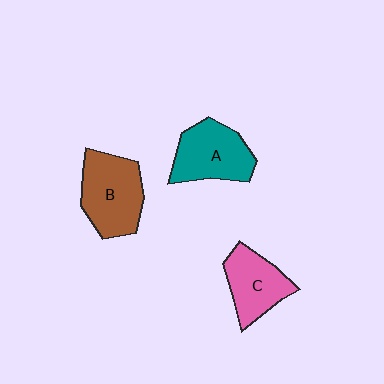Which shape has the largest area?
Shape B (brown).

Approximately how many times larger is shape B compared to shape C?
Approximately 1.3 times.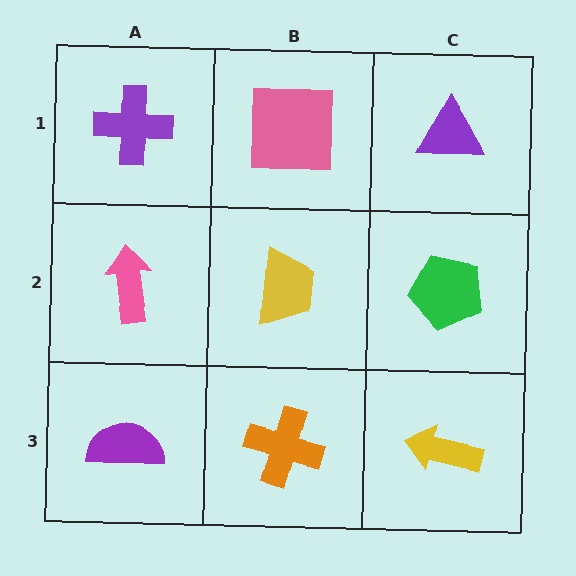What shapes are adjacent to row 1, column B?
A yellow trapezoid (row 2, column B), a purple cross (row 1, column A), a purple triangle (row 1, column C).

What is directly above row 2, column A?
A purple cross.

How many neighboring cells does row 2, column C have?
3.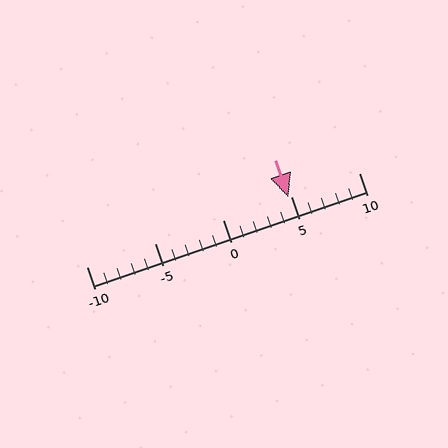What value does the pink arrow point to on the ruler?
The pink arrow points to approximately 5.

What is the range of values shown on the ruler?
The ruler shows values from -10 to 10.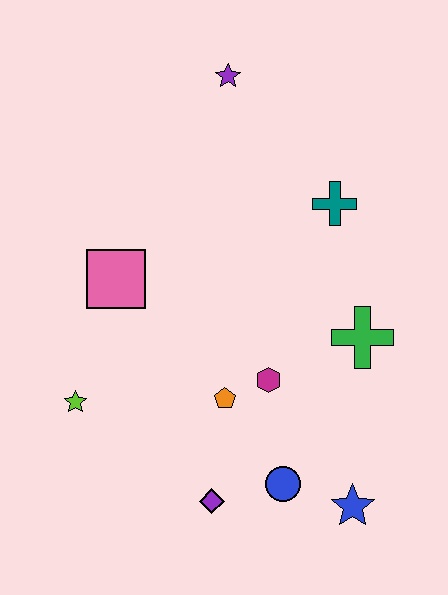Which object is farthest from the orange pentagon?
The purple star is farthest from the orange pentagon.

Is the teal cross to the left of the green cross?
Yes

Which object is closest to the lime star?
The pink square is closest to the lime star.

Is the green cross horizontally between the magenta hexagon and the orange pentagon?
No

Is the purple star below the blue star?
No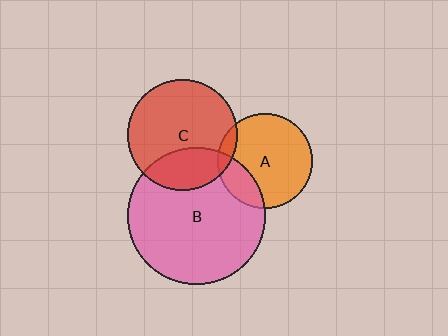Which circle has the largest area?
Circle B (pink).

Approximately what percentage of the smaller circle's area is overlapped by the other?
Approximately 30%.